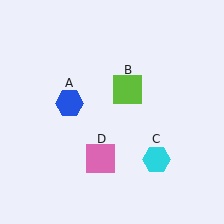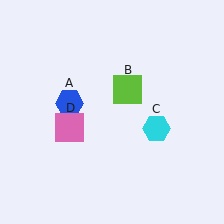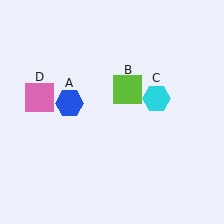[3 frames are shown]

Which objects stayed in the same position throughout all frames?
Blue hexagon (object A) and lime square (object B) remained stationary.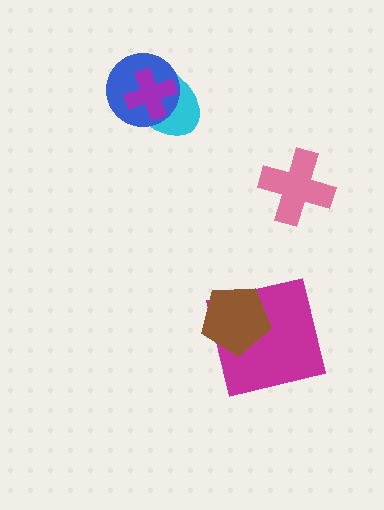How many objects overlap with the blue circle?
2 objects overlap with the blue circle.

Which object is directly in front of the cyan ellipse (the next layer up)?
The blue circle is directly in front of the cyan ellipse.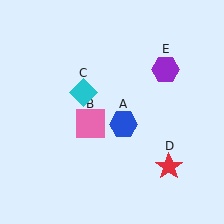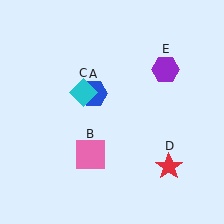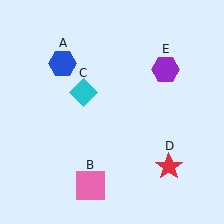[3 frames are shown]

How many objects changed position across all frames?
2 objects changed position: blue hexagon (object A), pink square (object B).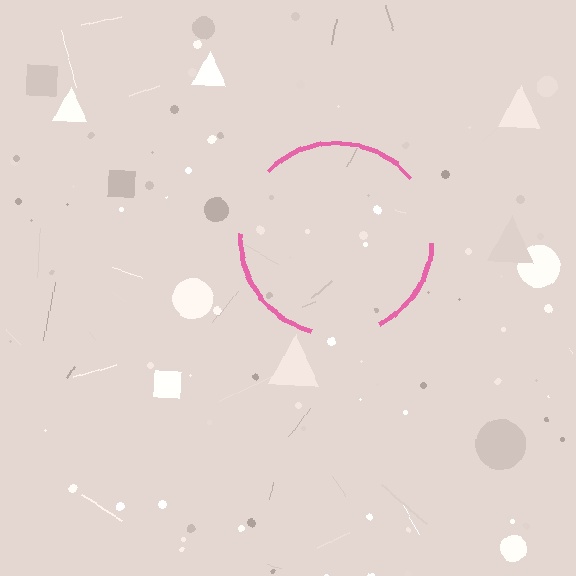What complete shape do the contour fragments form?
The contour fragments form a circle.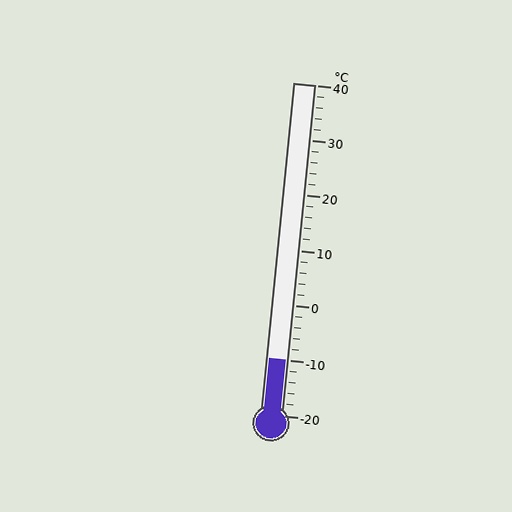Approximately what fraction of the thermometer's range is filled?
The thermometer is filled to approximately 15% of its range.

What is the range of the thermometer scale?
The thermometer scale ranges from -20°C to 40°C.